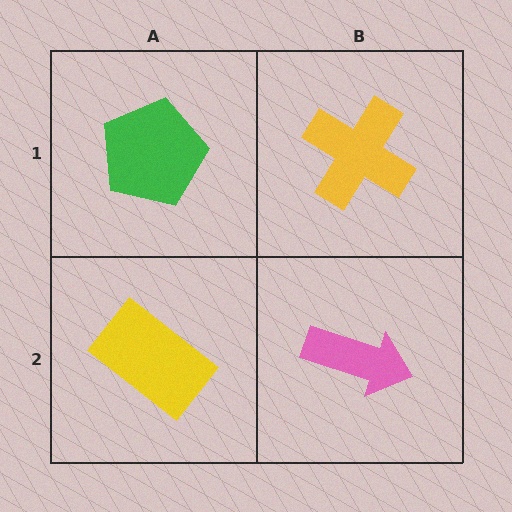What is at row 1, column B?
A yellow cross.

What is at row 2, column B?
A pink arrow.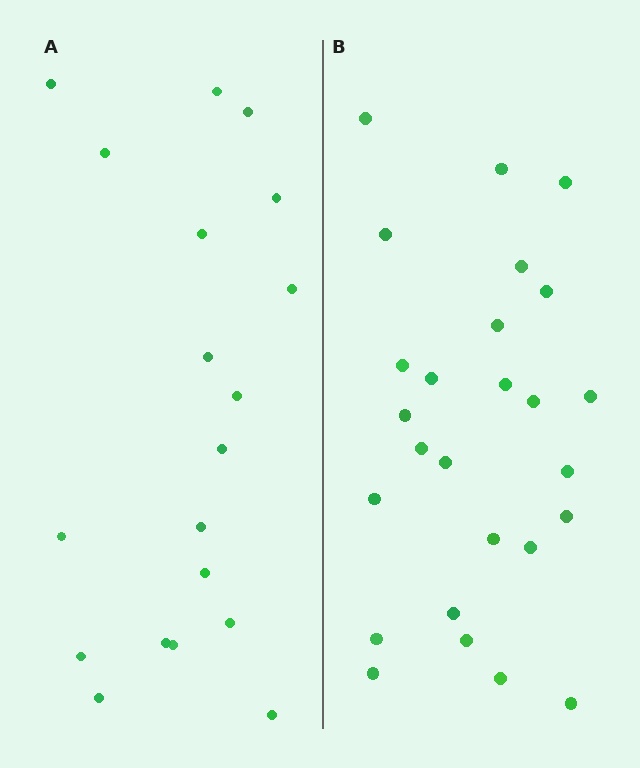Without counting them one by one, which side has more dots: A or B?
Region B (the right region) has more dots.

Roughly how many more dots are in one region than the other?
Region B has roughly 8 or so more dots than region A.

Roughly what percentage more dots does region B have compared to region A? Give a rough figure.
About 35% more.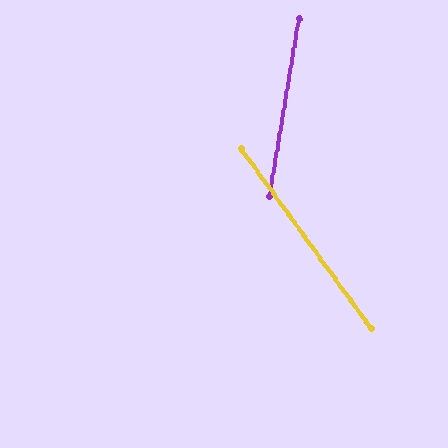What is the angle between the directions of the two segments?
Approximately 45 degrees.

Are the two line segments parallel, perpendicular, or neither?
Neither parallel nor perpendicular — they differ by about 45°.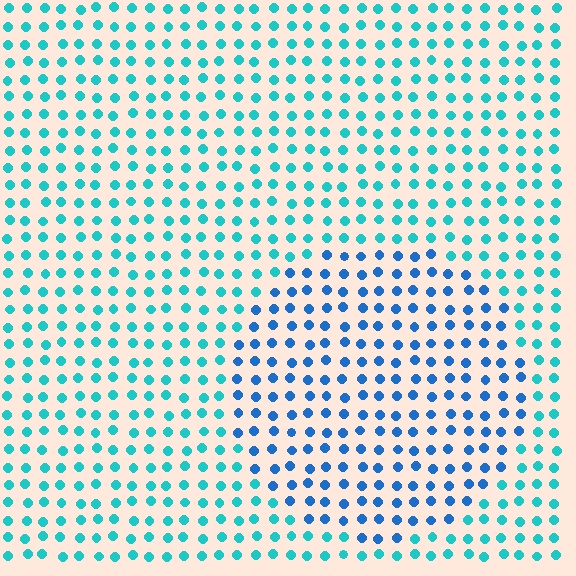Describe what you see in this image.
The image is filled with small cyan elements in a uniform arrangement. A circle-shaped region is visible where the elements are tinted to a slightly different hue, forming a subtle color boundary.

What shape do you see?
I see a circle.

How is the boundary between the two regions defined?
The boundary is defined purely by a slight shift in hue (about 33 degrees). Spacing, size, and orientation are identical on both sides.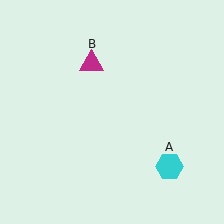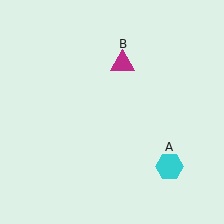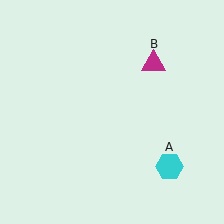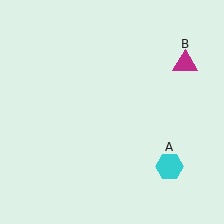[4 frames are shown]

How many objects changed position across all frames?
1 object changed position: magenta triangle (object B).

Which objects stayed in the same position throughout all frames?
Cyan hexagon (object A) remained stationary.